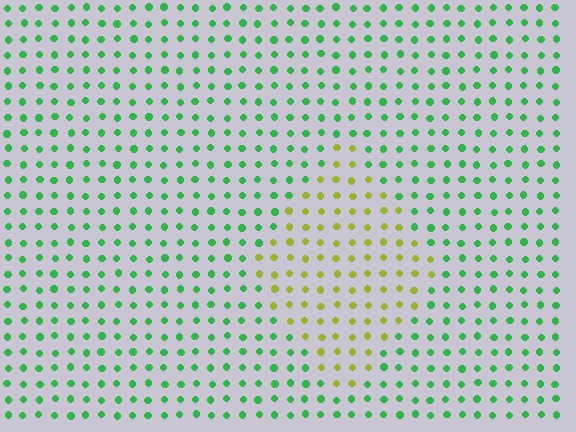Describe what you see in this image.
The image is filled with small green elements in a uniform arrangement. A diamond-shaped region is visible where the elements are tinted to a slightly different hue, forming a subtle color boundary.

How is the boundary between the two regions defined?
The boundary is defined purely by a slight shift in hue (about 58 degrees). Spacing, size, and orientation are identical on both sides.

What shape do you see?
I see a diamond.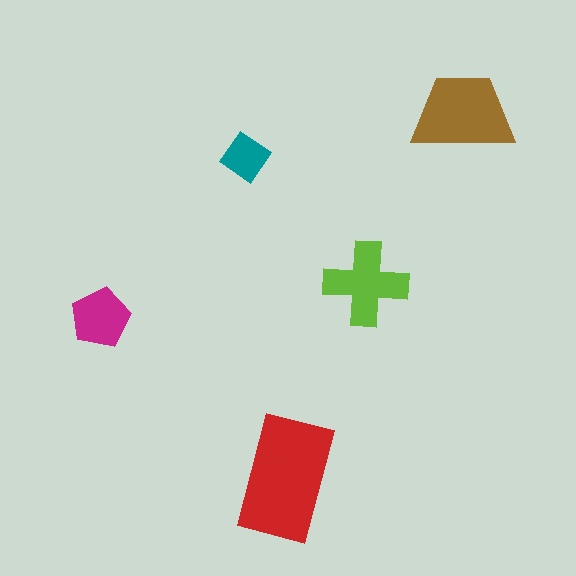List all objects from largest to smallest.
The red rectangle, the brown trapezoid, the lime cross, the magenta pentagon, the teal diamond.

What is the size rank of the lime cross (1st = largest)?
3rd.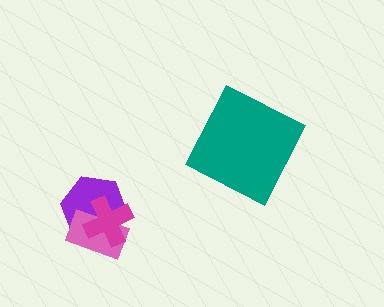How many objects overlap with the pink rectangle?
2 objects overlap with the pink rectangle.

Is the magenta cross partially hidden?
No, no other shape covers it.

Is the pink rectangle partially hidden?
Yes, it is partially covered by another shape.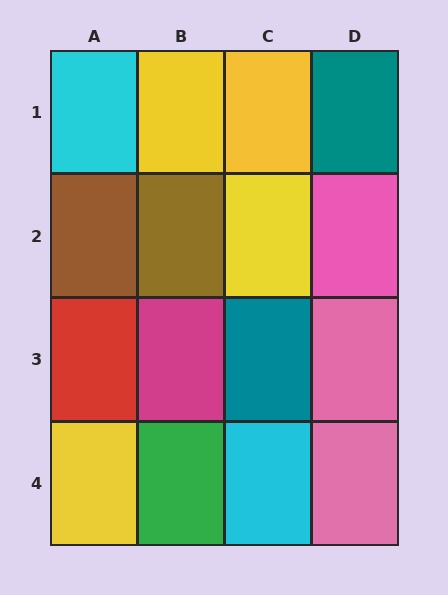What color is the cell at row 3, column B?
Magenta.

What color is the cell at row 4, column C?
Cyan.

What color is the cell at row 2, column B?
Brown.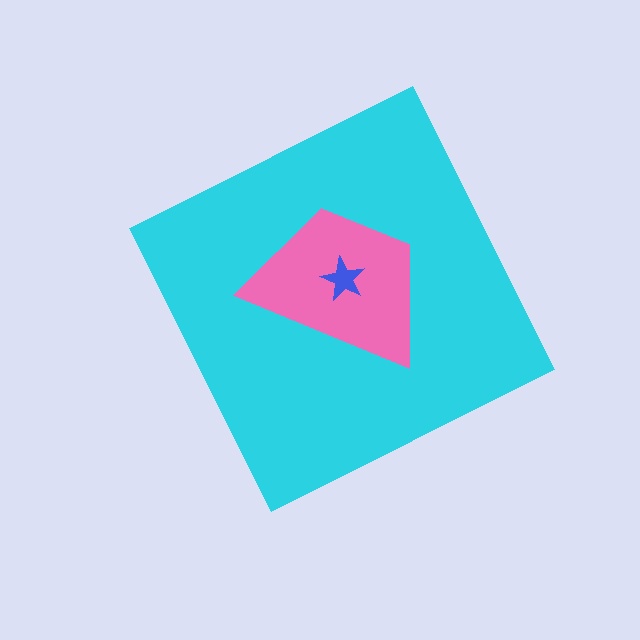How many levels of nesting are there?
3.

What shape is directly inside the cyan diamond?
The pink trapezoid.